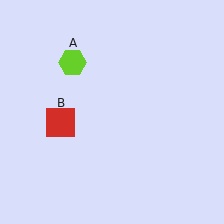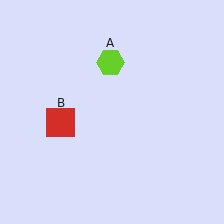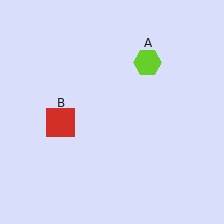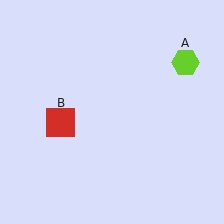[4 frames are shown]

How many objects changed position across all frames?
1 object changed position: lime hexagon (object A).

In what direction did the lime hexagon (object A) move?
The lime hexagon (object A) moved right.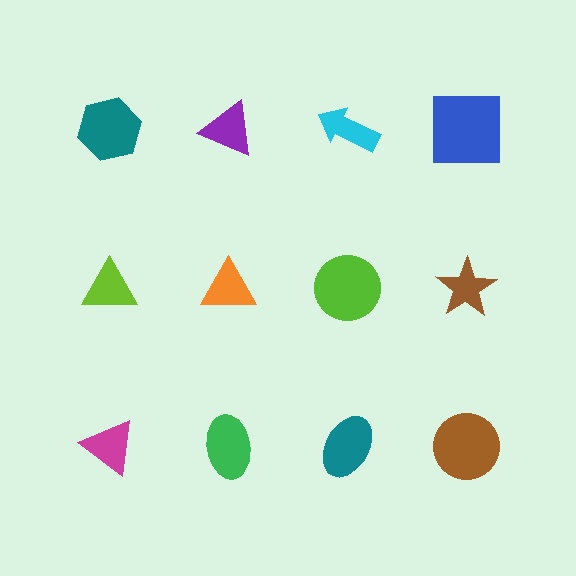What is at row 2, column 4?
A brown star.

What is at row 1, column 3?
A cyan arrow.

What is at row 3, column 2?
A green ellipse.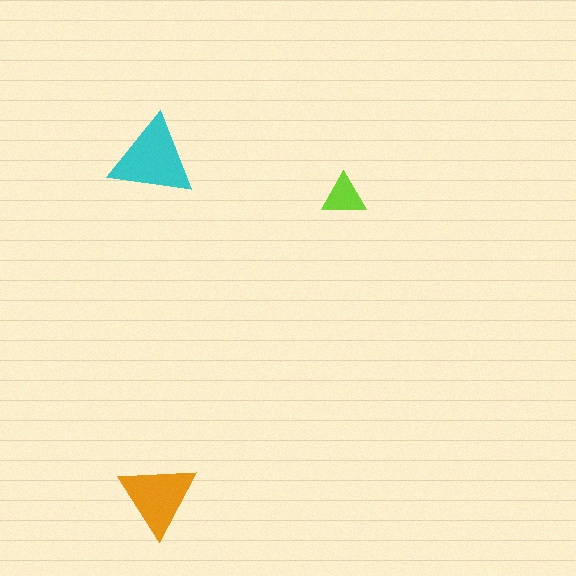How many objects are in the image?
There are 3 objects in the image.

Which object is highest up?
The cyan triangle is topmost.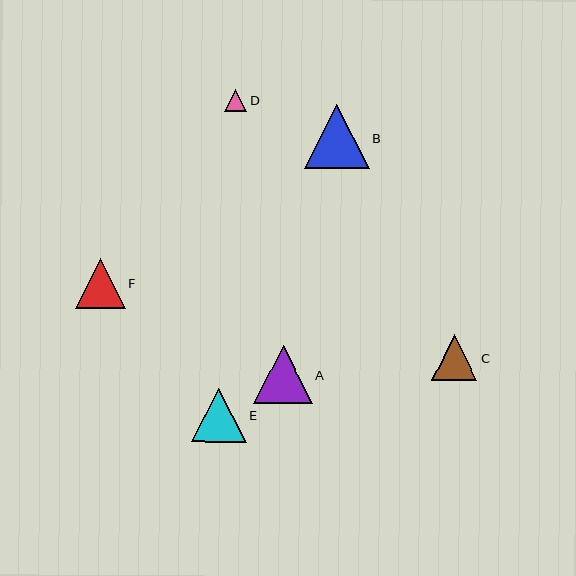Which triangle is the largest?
Triangle B is the largest with a size of approximately 64 pixels.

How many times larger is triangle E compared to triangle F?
Triangle E is approximately 1.1 times the size of triangle F.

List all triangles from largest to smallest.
From largest to smallest: B, A, E, F, C, D.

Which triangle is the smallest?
Triangle D is the smallest with a size of approximately 22 pixels.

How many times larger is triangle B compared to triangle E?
Triangle B is approximately 1.2 times the size of triangle E.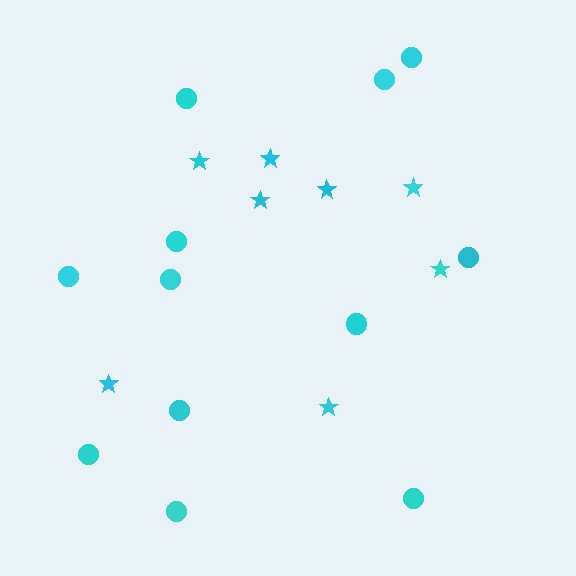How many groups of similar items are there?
There are 2 groups: one group of circles (12) and one group of stars (8).